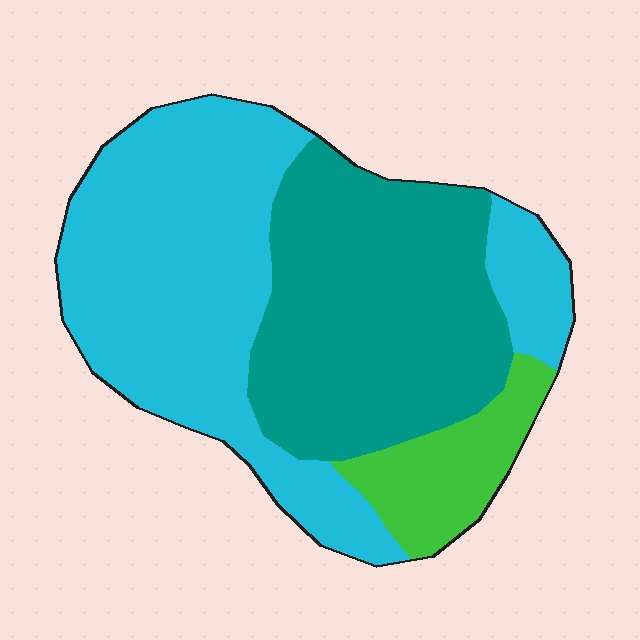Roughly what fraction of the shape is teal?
Teal covers roughly 40% of the shape.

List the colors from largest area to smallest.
From largest to smallest: cyan, teal, green.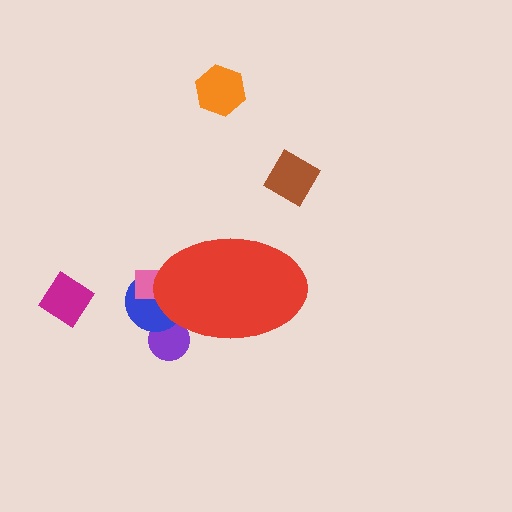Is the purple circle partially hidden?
Yes, the purple circle is partially hidden behind the red ellipse.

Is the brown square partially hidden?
No, the brown square is fully visible.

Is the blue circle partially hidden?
Yes, the blue circle is partially hidden behind the red ellipse.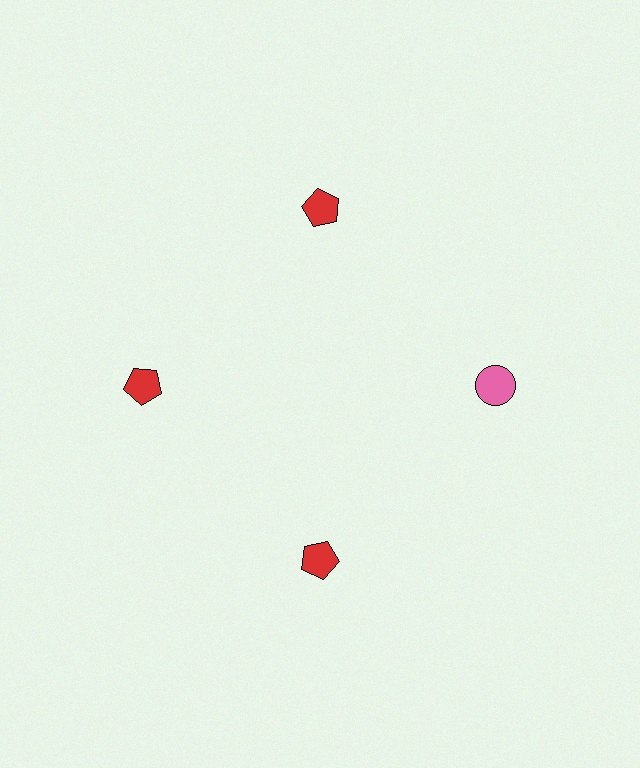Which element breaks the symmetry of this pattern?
The pink circle at roughly the 3 o'clock position breaks the symmetry. All other shapes are red pentagons.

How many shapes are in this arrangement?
There are 4 shapes arranged in a ring pattern.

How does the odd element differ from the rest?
It differs in both color (pink instead of red) and shape (circle instead of pentagon).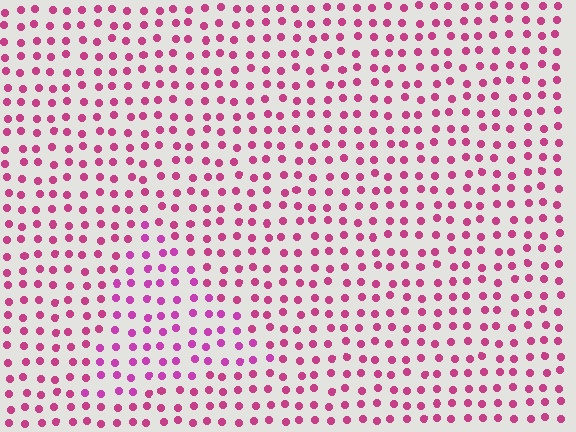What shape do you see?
I see a triangle.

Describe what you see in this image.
The image is filled with small magenta elements in a uniform arrangement. A triangle-shaped region is visible where the elements are tinted to a slightly different hue, forming a subtle color boundary.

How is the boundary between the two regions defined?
The boundary is defined purely by a slight shift in hue (about 19 degrees). Spacing, size, and orientation are identical on both sides.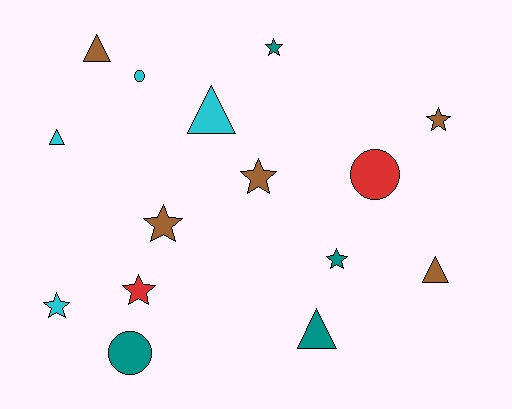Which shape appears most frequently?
Star, with 7 objects.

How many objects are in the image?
There are 15 objects.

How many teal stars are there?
There are 2 teal stars.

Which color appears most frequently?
Brown, with 5 objects.